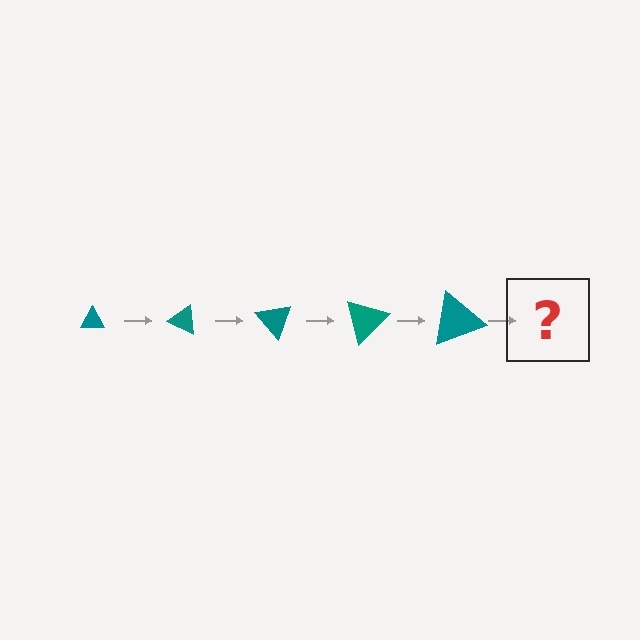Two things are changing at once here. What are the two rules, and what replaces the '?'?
The two rules are that the triangle grows larger each step and it rotates 25 degrees each step. The '?' should be a triangle, larger than the previous one and rotated 125 degrees from the start.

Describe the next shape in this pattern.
It should be a triangle, larger than the previous one and rotated 125 degrees from the start.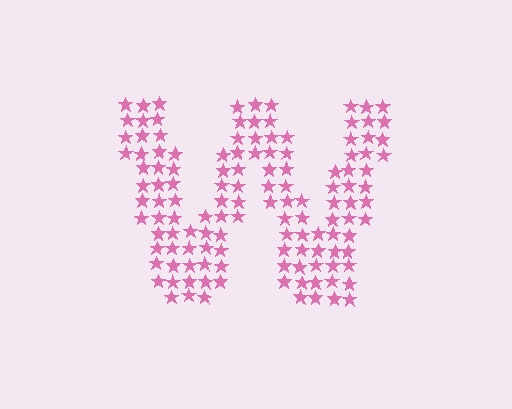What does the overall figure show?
The overall figure shows the letter W.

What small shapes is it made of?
It is made of small stars.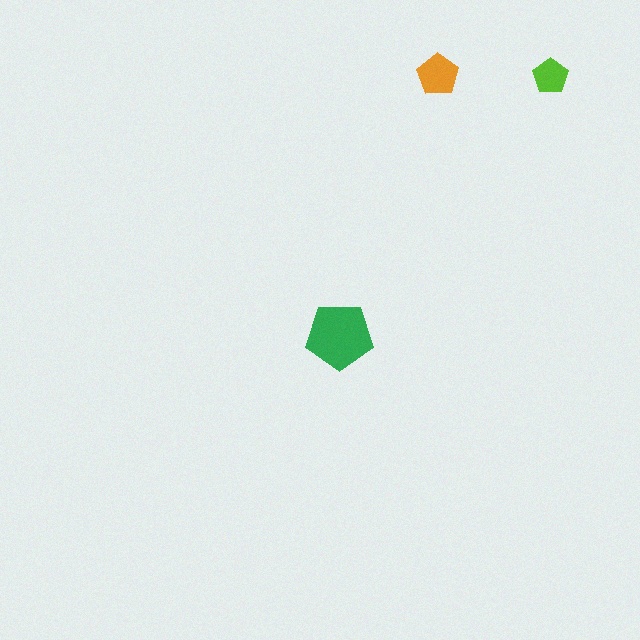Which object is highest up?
The orange pentagon is topmost.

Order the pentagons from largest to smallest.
the green one, the orange one, the lime one.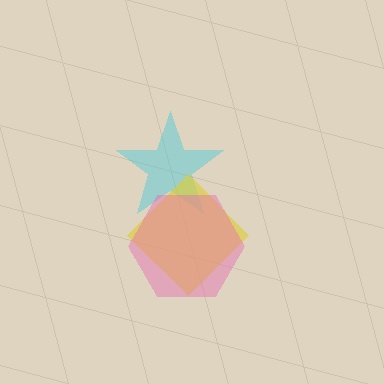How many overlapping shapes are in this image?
There are 3 overlapping shapes in the image.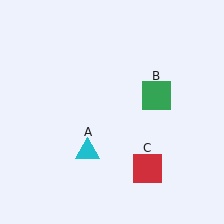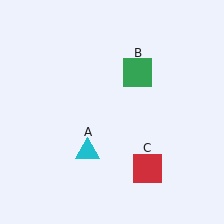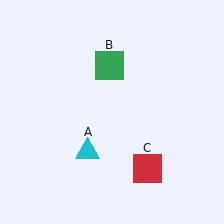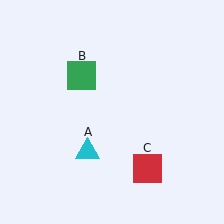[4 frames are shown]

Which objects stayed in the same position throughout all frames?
Cyan triangle (object A) and red square (object C) remained stationary.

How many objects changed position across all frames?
1 object changed position: green square (object B).